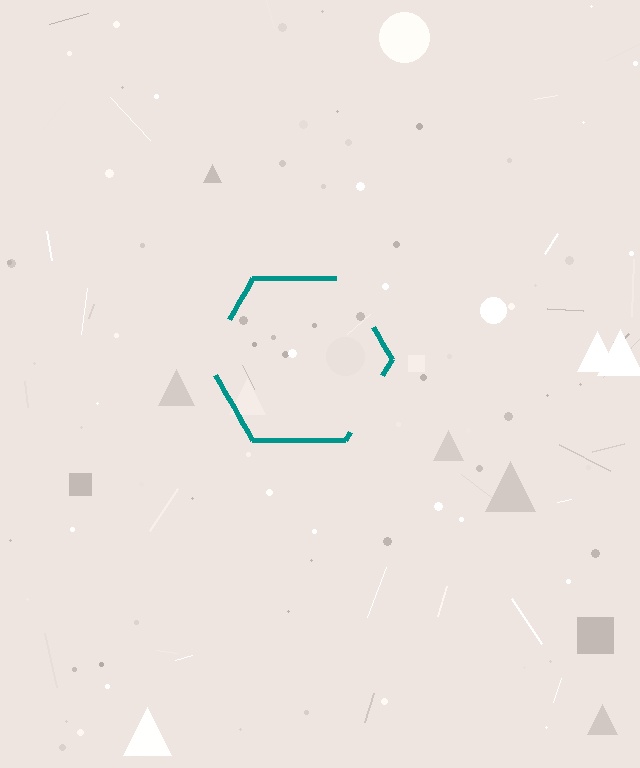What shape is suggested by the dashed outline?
The dashed outline suggests a hexagon.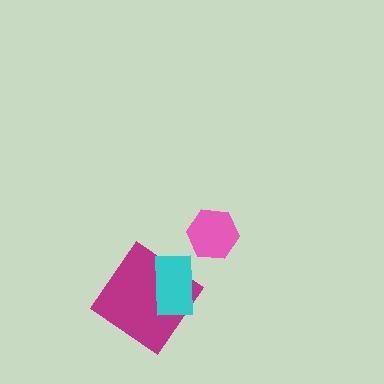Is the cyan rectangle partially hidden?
No, no other shape covers it.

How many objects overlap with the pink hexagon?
0 objects overlap with the pink hexagon.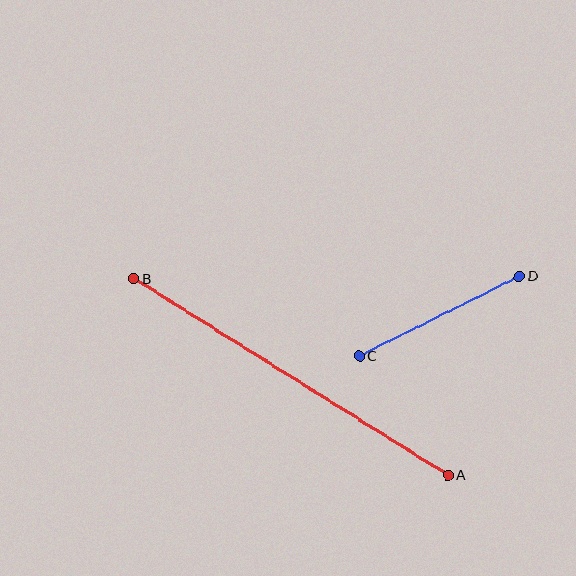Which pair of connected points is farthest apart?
Points A and B are farthest apart.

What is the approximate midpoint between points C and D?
The midpoint is at approximately (439, 316) pixels.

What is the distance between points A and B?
The distance is approximately 371 pixels.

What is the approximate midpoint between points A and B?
The midpoint is at approximately (291, 377) pixels.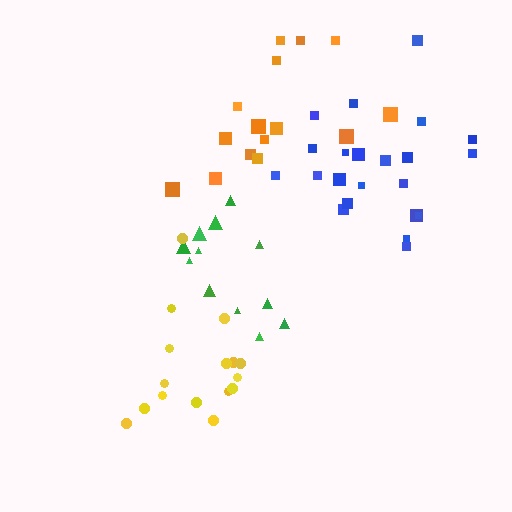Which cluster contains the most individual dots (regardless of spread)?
Blue (22).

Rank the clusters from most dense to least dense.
yellow, green, blue, orange.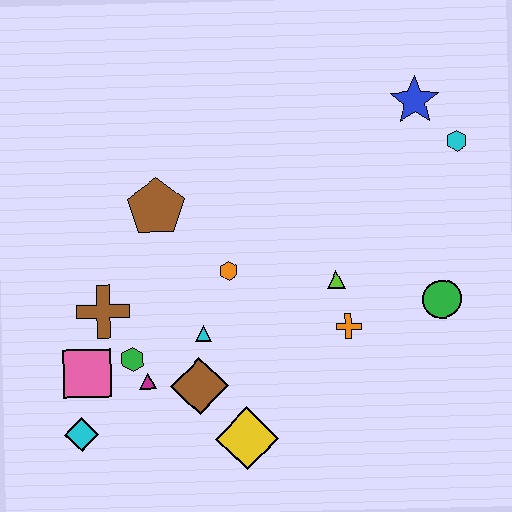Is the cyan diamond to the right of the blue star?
No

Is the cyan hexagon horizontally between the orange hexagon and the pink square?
No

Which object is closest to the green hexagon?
The magenta triangle is closest to the green hexagon.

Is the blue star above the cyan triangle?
Yes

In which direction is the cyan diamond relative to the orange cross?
The cyan diamond is to the left of the orange cross.